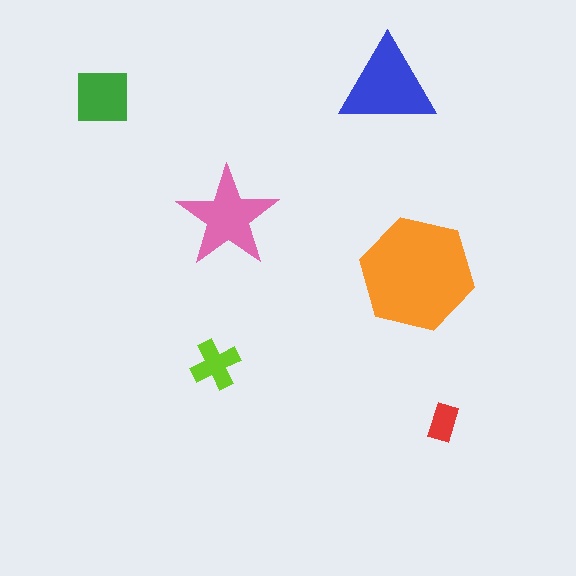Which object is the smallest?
The red rectangle.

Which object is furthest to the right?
The red rectangle is rightmost.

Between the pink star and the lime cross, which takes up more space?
The pink star.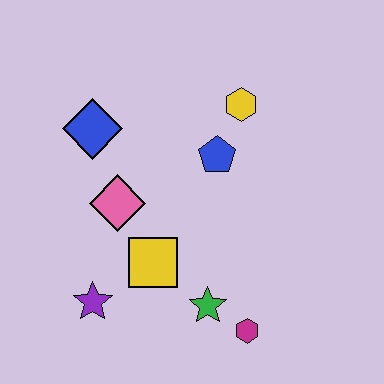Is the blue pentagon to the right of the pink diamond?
Yes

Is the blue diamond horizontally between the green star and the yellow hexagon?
No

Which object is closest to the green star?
The magenta hexagon is closest to the green star.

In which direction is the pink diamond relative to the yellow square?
The pink diamond is above the yellow square.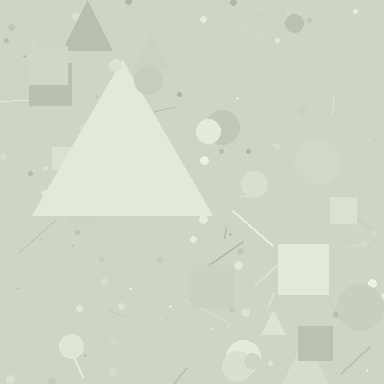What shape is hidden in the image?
A triangle is hidden in the image.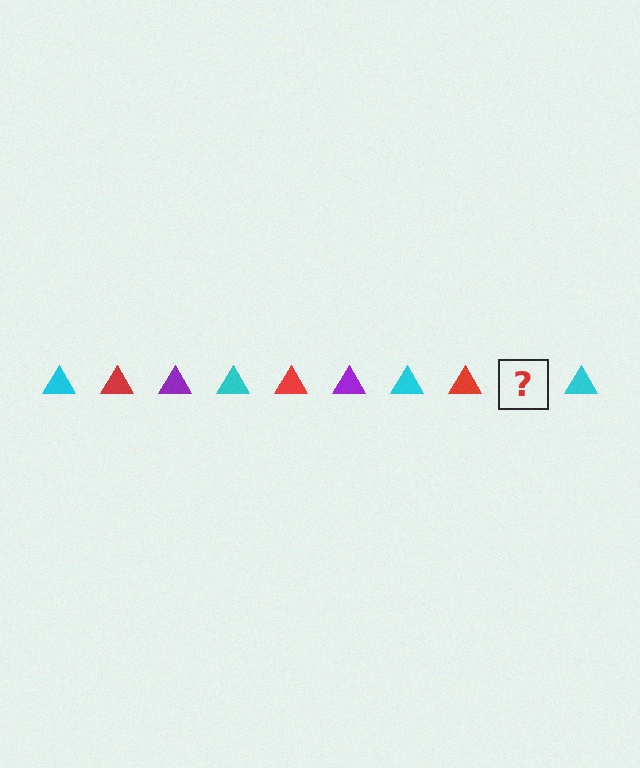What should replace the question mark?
The question mark should be replaced with a purple triangle.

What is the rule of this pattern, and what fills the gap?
The rule is that the pattern cycles through cyan, red, purple triangles. The gap should be filled with a purple triangle.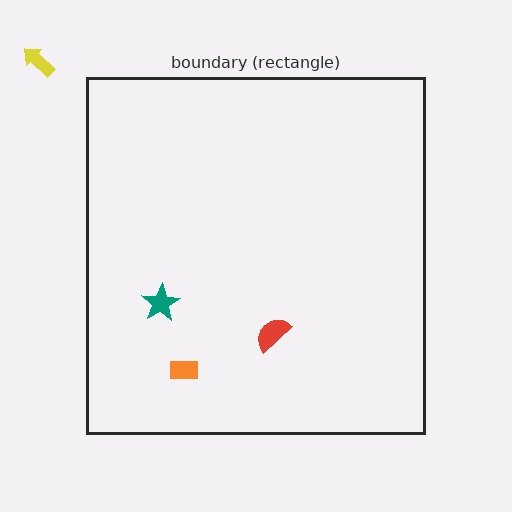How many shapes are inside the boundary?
3 inside, 1 outside.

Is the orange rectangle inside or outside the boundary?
Inside.